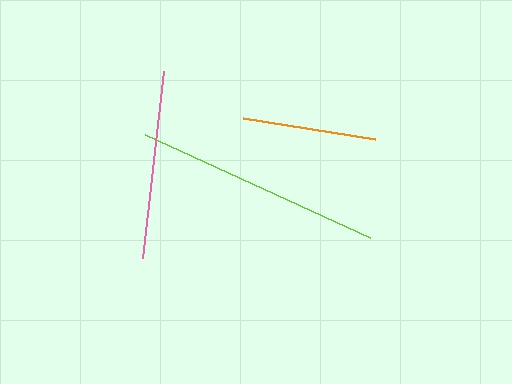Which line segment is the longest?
The lime line is the longest at approximately 248 pixels.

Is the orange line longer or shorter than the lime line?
The lime line is longer than the orange line.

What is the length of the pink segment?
The pink segment is approximately 188 pixels long.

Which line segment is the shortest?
The orange line is the shortest at approximately 134 pixels.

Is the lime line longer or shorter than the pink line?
The lime line is longer than the pink line.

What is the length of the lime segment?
The lime segment is approximately 248 pixels long.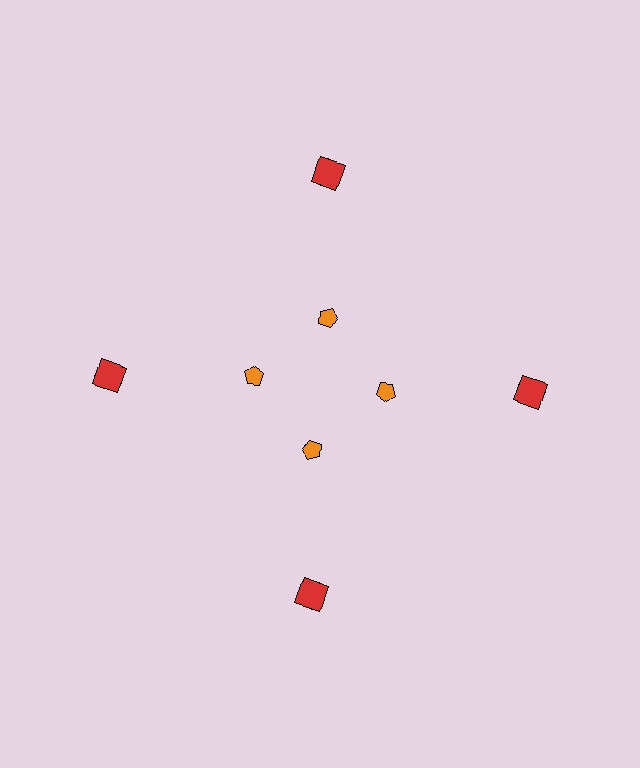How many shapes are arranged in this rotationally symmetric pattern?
There are 8 shapes, arranged in 4 groups of 2.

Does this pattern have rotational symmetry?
Yes, this pattern has 4-fold rotational symmetry. It looks the same after rotating 90 degrees around the center.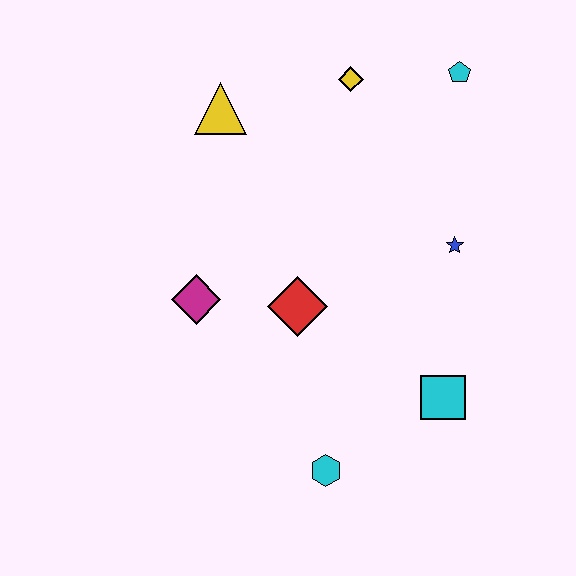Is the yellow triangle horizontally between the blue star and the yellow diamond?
No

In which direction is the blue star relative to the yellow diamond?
The blue star is below the yellow diamond.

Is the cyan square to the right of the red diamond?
Yes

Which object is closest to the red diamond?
The magenta diamond is closest to the red diamond.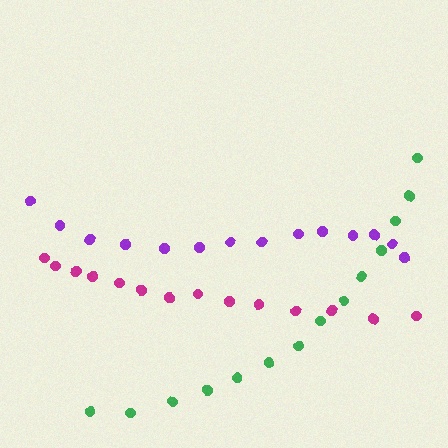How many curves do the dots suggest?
There are 3 distinct paths.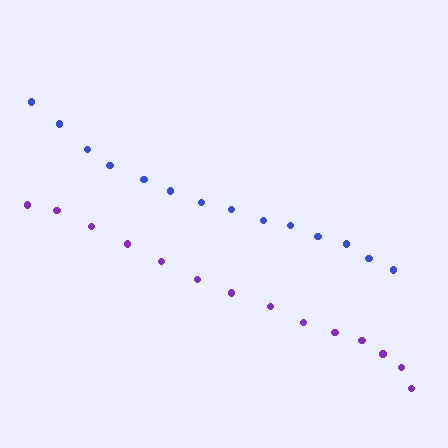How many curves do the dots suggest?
There are 2 distinct paths.